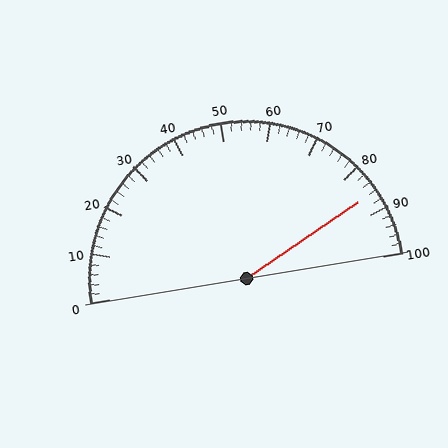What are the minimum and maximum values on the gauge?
The gauge ranges from 0 to 100.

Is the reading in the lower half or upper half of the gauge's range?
The reading is in the upper half of the range (0 to 100).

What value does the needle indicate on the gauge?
The needle indicates approximately 86.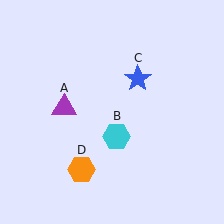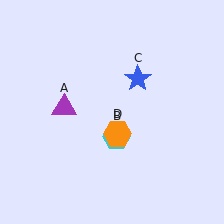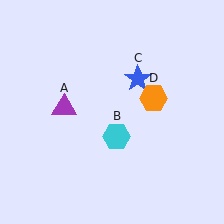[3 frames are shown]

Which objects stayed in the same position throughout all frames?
Purple triangle (object A) and cyan hexagon (object B) and blue star (object C) remained stationary.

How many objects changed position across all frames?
1 object changed position: orange hexagon (object D).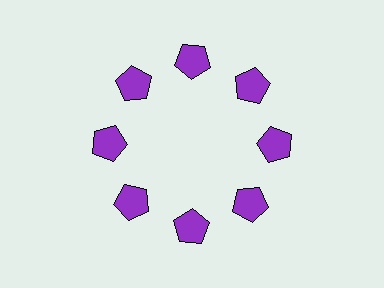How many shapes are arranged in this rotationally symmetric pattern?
There are 8 shapes, arranged in 8 groups of 1.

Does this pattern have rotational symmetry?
Yes, this pattern has 8-fold rotational symmetry. It looks the same after rotating 45 degrees around the center.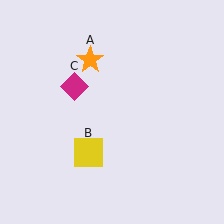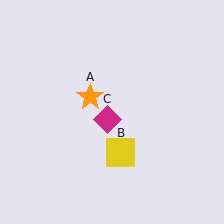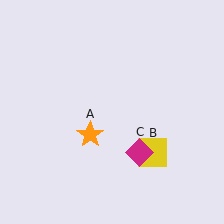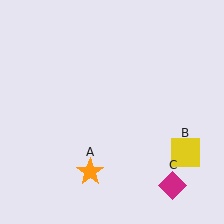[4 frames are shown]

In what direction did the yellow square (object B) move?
The yellow square (object B) moved right.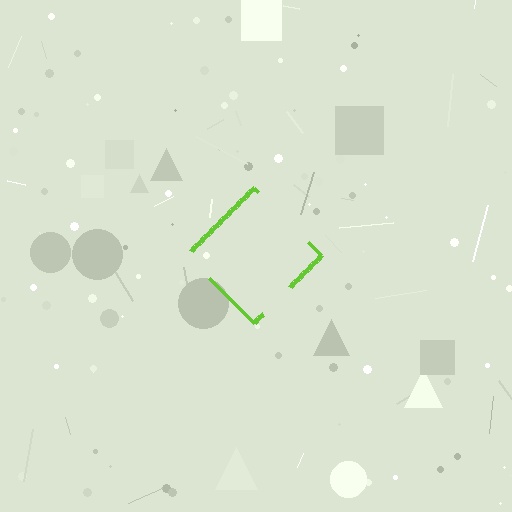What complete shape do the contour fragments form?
The contour fragments form a diamond.